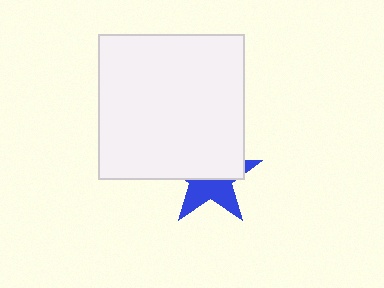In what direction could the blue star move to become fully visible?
The blue star could move down. That would shift it out from behind the white square entirely.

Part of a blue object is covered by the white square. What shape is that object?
It is a star.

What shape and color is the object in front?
The object in front is a white square.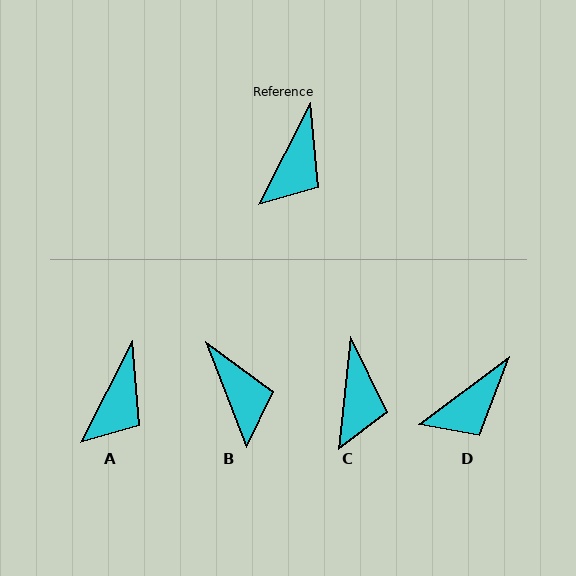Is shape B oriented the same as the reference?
No, it is off by about 48 degrees.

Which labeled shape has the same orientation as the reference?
A.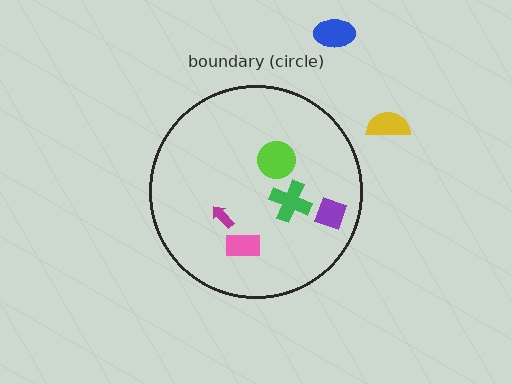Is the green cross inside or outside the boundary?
Inside.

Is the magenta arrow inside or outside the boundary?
Inside.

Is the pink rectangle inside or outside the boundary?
Inside.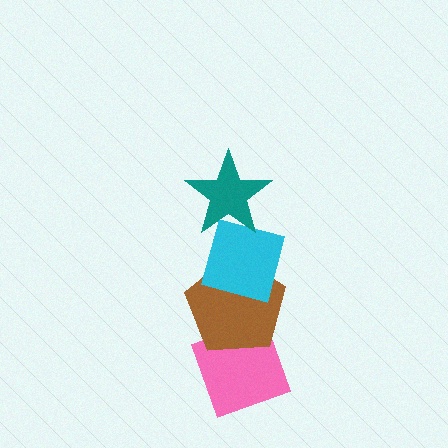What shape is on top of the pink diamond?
The brown pentagon is on top of the pink diamond.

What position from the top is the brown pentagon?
The brown pentagon is 3rd from the top.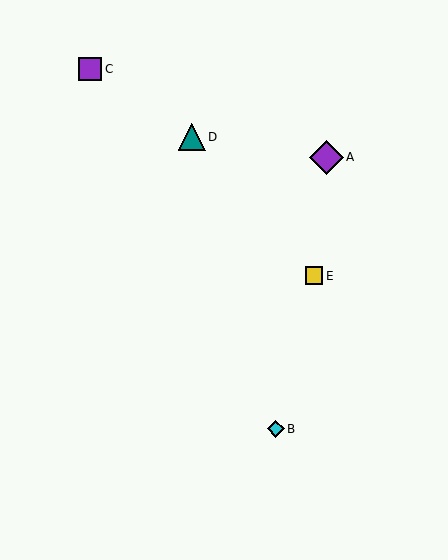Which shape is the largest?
The purple diamond (labeled A) is the largest.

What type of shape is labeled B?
Shape B is a cyan diamond.